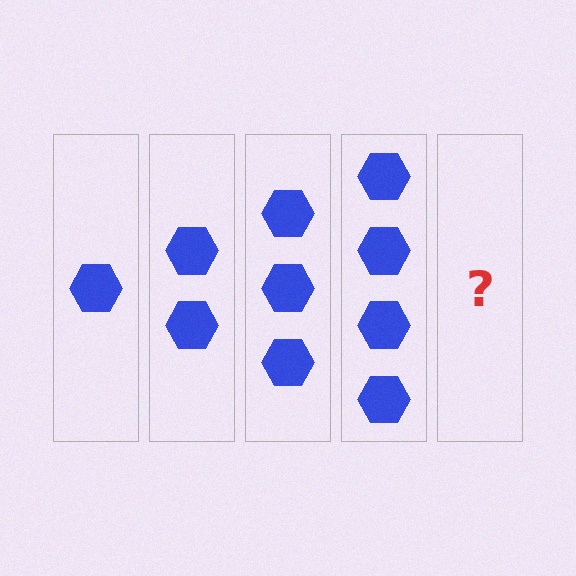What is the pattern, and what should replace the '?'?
The pattern is that each step adds one more hexagon. The '?' should be 5 hexagons.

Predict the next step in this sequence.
The next step is 5 hexagons.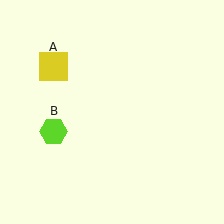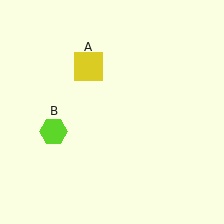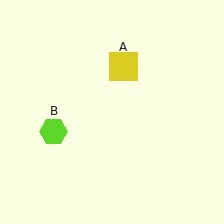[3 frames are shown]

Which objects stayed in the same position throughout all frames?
Lime hexagon (object B) remained stationary.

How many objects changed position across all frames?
1 object changed position: yellow square (object A).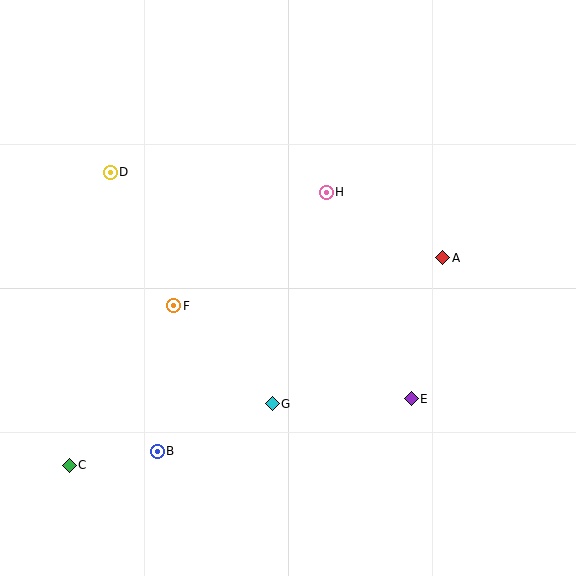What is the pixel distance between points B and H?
The distance between B and H is 310 pixels.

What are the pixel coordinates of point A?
Point A is at (443, 258).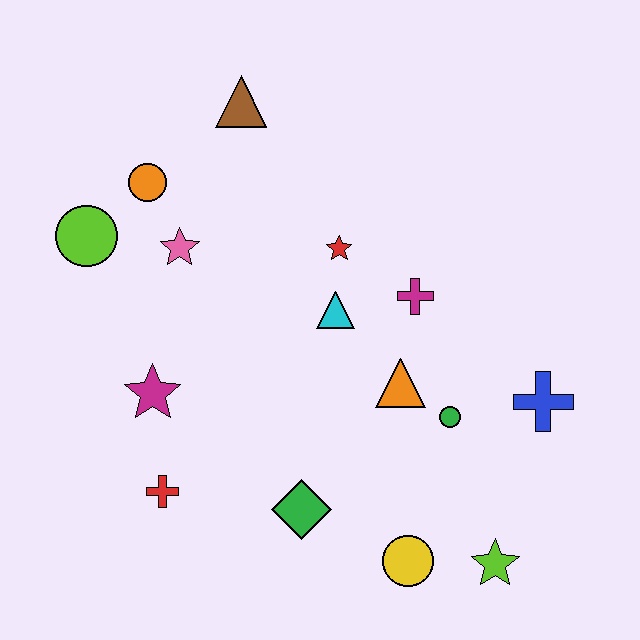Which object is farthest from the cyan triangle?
The lime star is farthest from the cyan triangle.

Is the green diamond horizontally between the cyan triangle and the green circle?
No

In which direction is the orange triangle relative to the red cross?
The orange triangle is to the right of the red cross.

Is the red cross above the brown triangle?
No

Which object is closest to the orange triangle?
The green circle is closest to the orange triangle.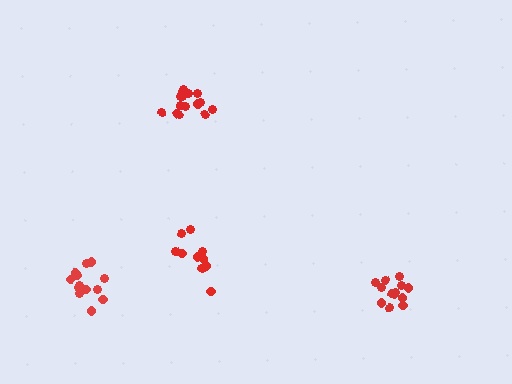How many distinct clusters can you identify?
There are 4 distinct clusters.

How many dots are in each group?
Group 1: 16 dots, Group 2: 13 dots, Group 3: 15 dots, Group 4: 10 dots (54 total).